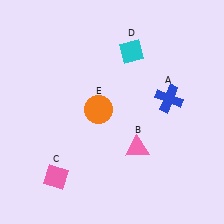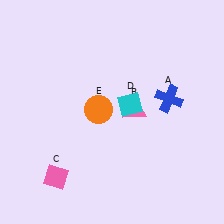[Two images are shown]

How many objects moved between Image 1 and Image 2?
2 objects moved between the two images.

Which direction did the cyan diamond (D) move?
The cyan diamond (D) moved down.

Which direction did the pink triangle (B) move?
The pink triangle (B) moved up.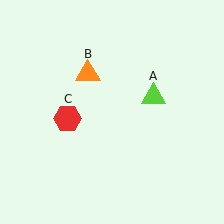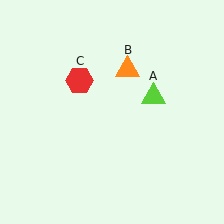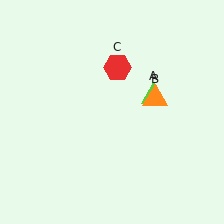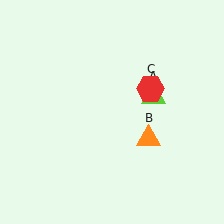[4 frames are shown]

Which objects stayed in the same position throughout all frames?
Lime triangle (object A) remained stationary.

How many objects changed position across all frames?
2 objects changed position: orange triangle (object B), red hexagon (object C).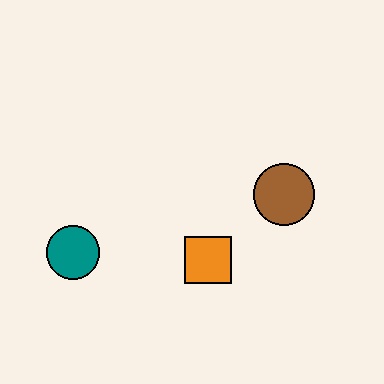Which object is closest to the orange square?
The brown circle is closest to the orange square.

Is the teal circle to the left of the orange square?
Yes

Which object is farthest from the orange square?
The teal circle is farthest from the orange square.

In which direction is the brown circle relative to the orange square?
The brown circle is to the right of the orange square.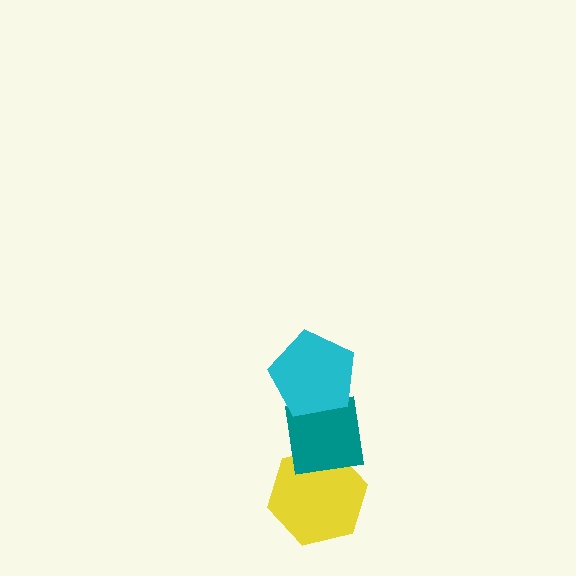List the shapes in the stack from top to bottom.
From top to bottom: the cyan pentagon, the teal square, the yellow hexagon.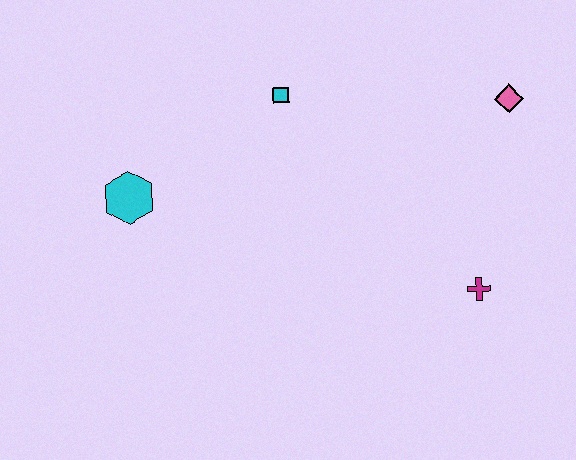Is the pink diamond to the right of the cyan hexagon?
Yes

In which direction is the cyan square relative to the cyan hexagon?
The cyan square is to the right of the cyan hexagon.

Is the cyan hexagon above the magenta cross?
Yes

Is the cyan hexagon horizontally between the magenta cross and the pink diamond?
No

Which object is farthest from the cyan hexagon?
The pink diamond is farthest from the cyan hexagon.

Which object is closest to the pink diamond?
The magenta cross is closest to the pink diamond.